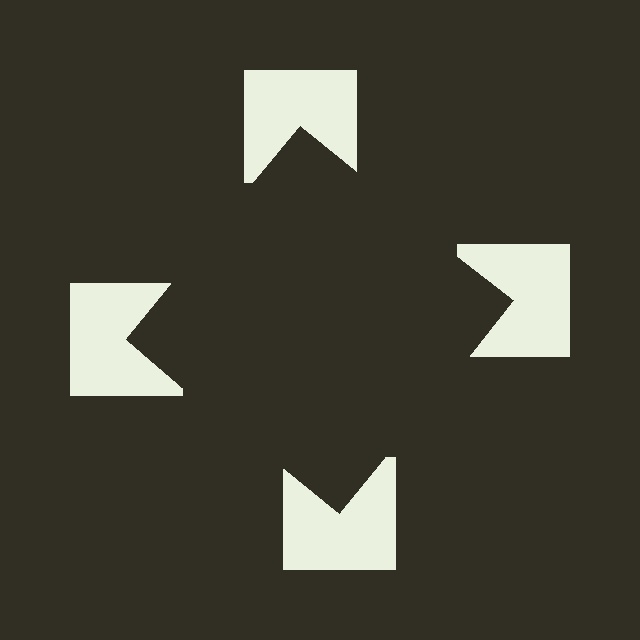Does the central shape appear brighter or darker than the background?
It typically appears slightly darker than the background, even though no actual brightness change is drawn.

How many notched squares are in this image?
There are 4 — one at each vertex of the illusory square.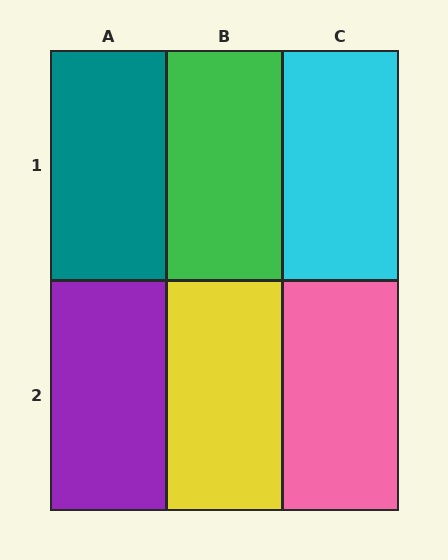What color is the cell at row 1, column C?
Cyan.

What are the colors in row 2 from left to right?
Purple, yellow, pink.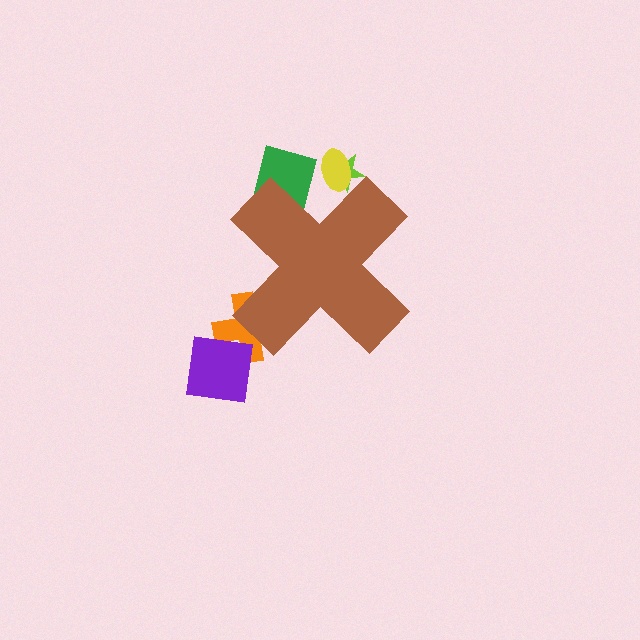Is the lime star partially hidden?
Yes, the lime star is partially hidden behind the brown cross.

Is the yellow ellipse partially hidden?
Yes, the yellow ellipse is partially hidden behind the brown cross.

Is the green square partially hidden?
Yes, the green square is partially hidden behind the brown cross.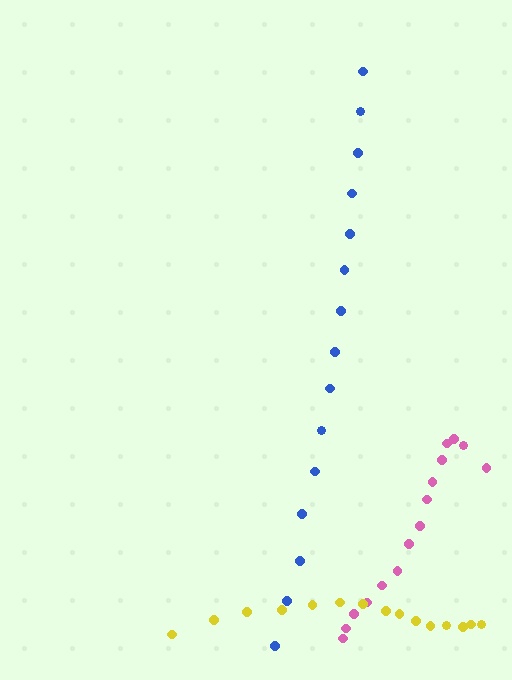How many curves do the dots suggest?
There are 3 distinct paths.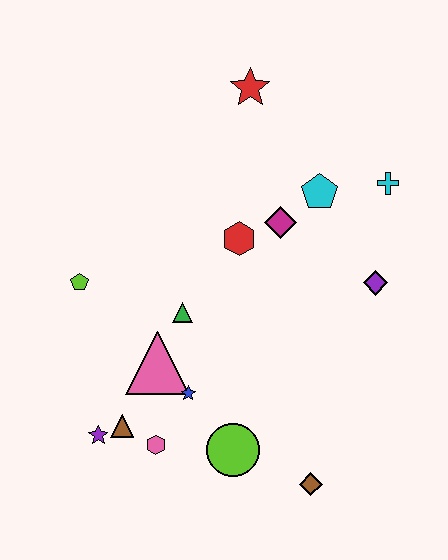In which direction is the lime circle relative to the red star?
The lime circle is below the red star.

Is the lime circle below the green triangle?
Yes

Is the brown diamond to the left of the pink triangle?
No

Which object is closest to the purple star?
The brown triangle is closest to the purple star.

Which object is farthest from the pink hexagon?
The red star is farthest from the pink hexagon.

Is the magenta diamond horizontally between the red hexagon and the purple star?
No